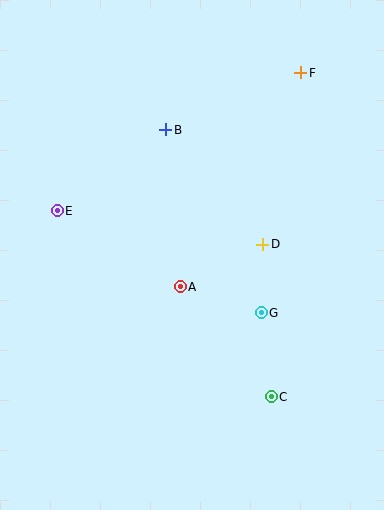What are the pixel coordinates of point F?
Point F is at (301, 73).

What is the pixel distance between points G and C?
The distance between G and C is 85 pixels.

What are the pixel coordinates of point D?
Point D is at (263, 244).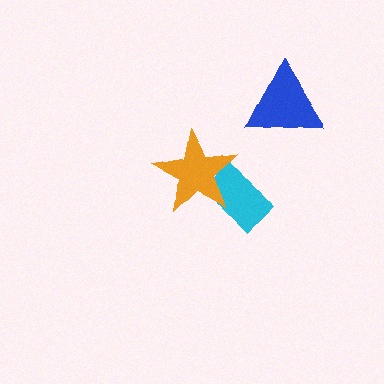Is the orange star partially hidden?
No, no other shape covers it.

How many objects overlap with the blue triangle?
0 objects overlap with the blue triangle.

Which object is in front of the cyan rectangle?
The orange star is in front of the cyan rectangle.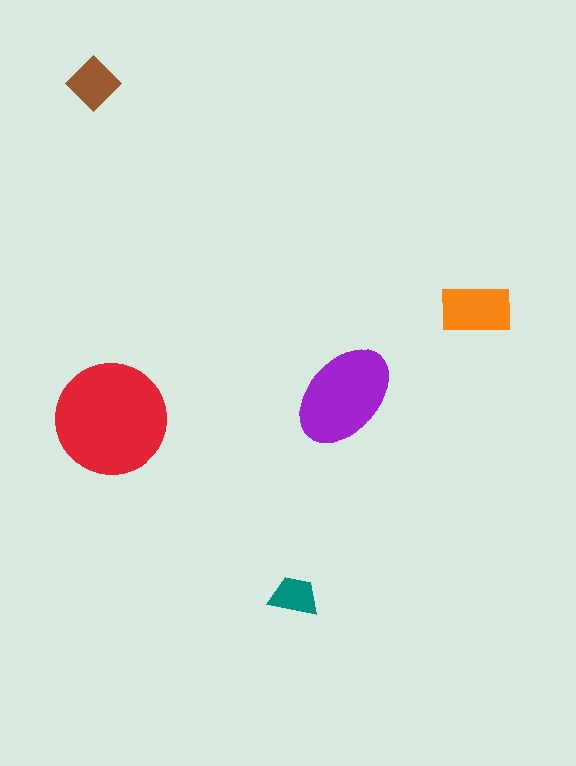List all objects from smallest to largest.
The teal trapezoid, the brown diamond, the orange rectangle, the purple ellipse, the red circle.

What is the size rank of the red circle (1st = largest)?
1st.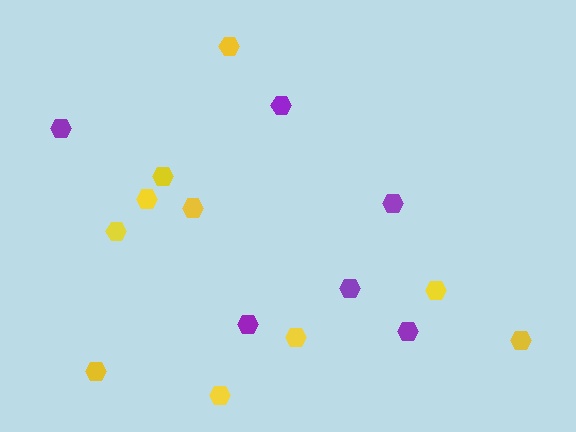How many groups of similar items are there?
There are 2 groups: one group of yellow hexagons (10) and one group of purple hexagons (6).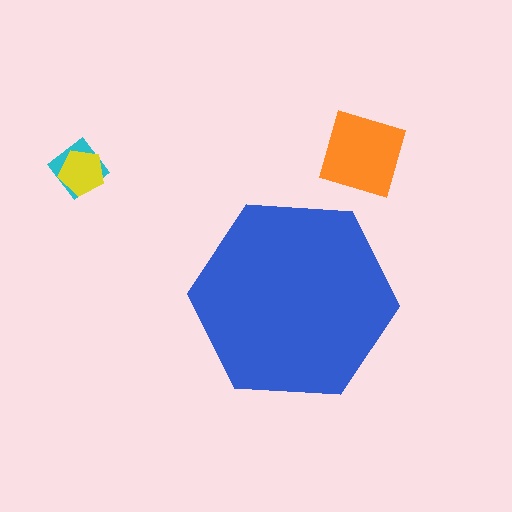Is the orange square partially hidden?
No, the orange square is fully visible.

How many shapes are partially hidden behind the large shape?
0 shapes are partially hidden.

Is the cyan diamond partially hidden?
No, the cyan diamond is fully visible.